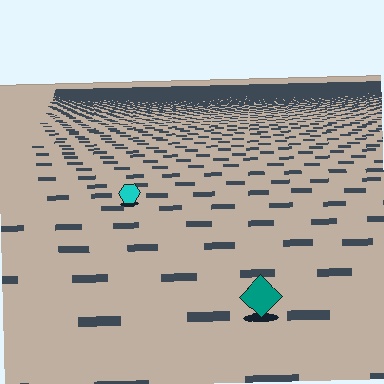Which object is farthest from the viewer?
The cyan hexagon is farthest from the viewer. It appears smaller and the ground texture around it is denser.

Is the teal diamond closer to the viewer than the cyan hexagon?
Yes. The teal diamond is closer — you can tell from the texture gradient: the ground texture is coarser near it.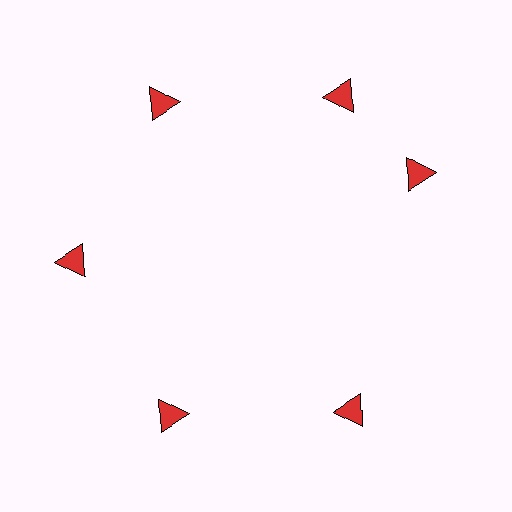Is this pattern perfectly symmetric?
No. The 6 red triangles are arranged in a ring, but one element near the 3 o'clock position is rotated out of alignment along the ring, breaking the 6-fold rotational symmetry.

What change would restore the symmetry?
The symmetry would be restored by rotating it back into even spacing with its neighbors so that all 6 triangles sit at equal angles and equal distance from the center.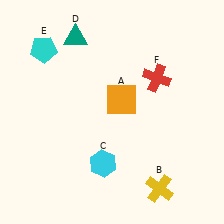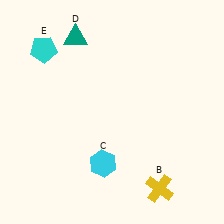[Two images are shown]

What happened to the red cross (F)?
The red cross (F) was removed in Image 2. It was in the top-right area of Image 1.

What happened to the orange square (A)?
The orange square (A) was removed in Image 2. It was in the top-right area of Image 1.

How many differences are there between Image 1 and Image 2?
There are 2 differences between the two images.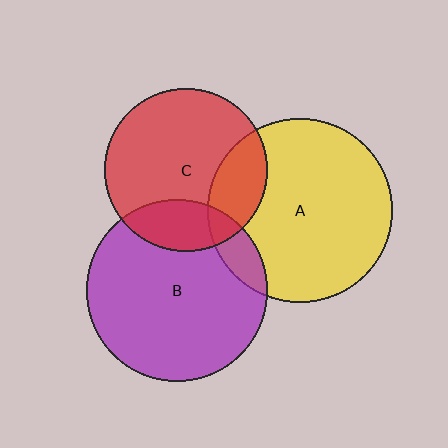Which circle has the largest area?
Circle A (yellow).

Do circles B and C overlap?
Yes.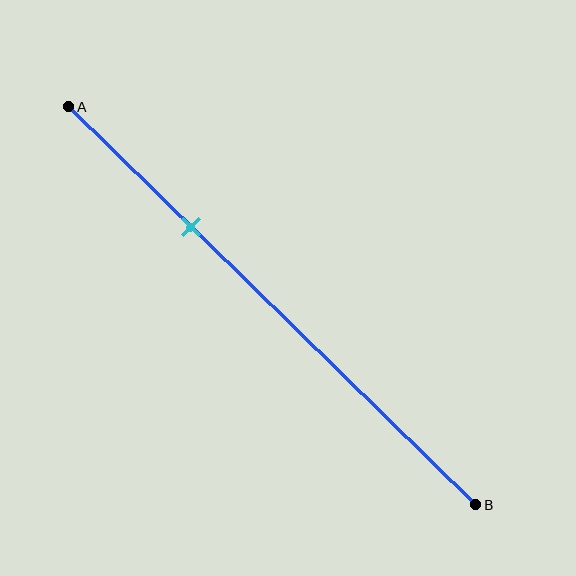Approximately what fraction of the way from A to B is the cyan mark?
The cyan mark is approximately 30% of the way from A to B.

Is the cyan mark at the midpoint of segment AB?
No, the mark is at about 30% from A, not at the 50% midpoint.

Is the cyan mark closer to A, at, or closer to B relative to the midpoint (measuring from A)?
The cyan mark is closer to point A than the midpoint of segment AB.